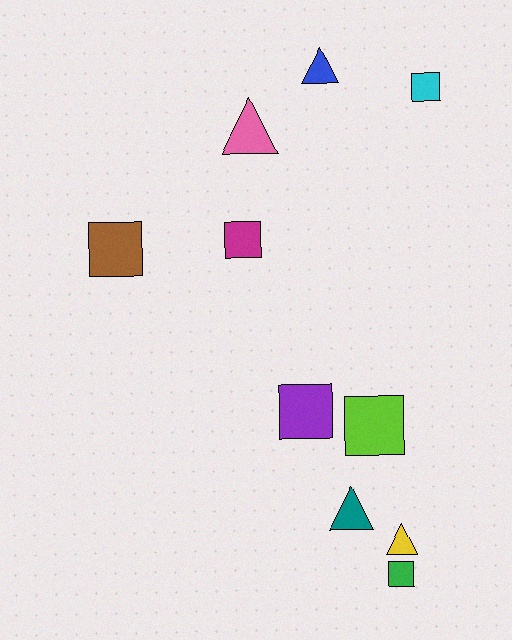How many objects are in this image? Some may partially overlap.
There are 10 objects.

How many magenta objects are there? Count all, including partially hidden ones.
There is 1 magenta object.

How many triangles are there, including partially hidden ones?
There are 4 triangles.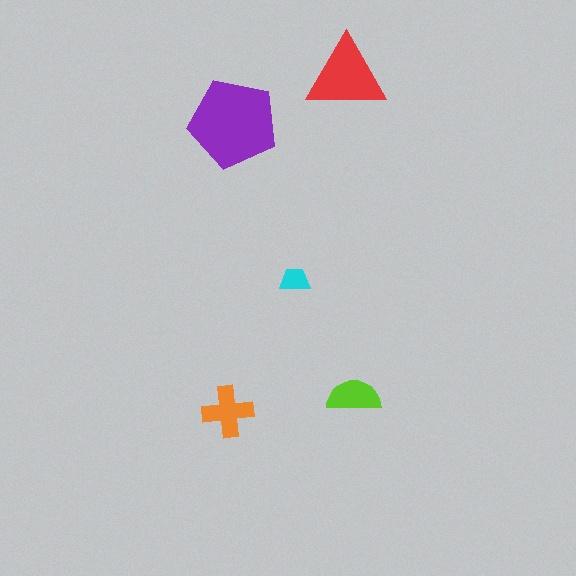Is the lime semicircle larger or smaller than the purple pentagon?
Smaller.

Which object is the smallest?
The cyan trapezoid.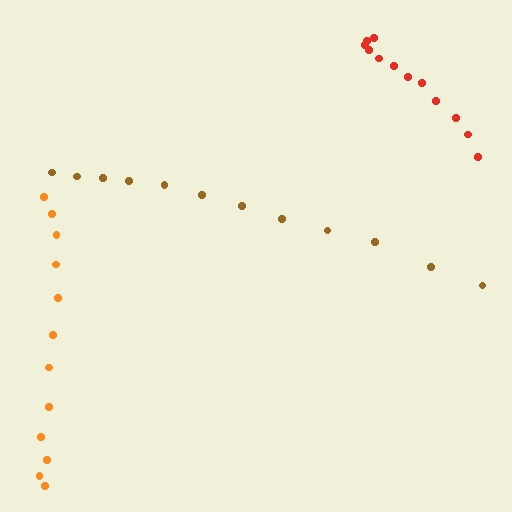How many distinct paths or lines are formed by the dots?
There are 3 distinct paths.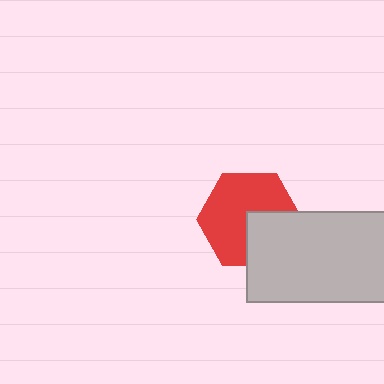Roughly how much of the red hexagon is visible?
Most of it is visible (roughly 67%).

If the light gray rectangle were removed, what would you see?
You would see the complete red hexagon.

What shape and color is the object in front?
The object in front is a light gray rectangle.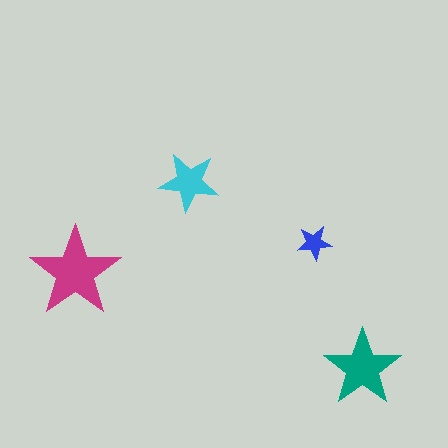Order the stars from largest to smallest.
the magenta one, the teal one, the cyan one, the blue one.